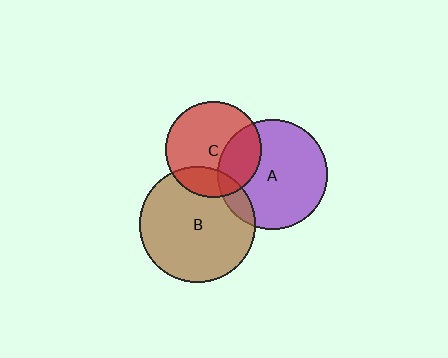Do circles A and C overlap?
Yes.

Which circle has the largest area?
Circle B (brown).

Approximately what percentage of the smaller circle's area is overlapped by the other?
Approximately 30%.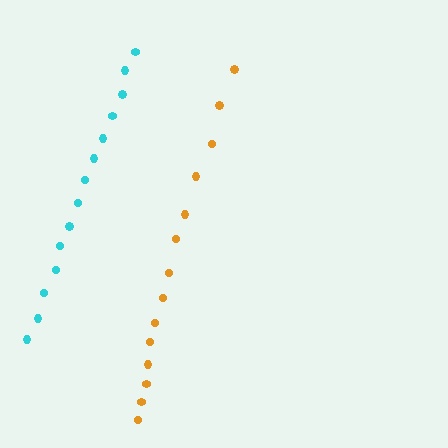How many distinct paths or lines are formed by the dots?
There are 2 distinct paths.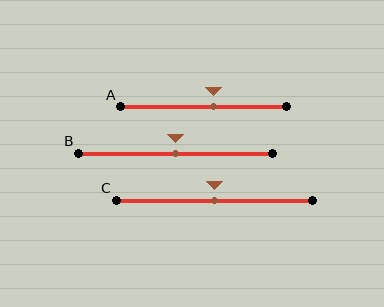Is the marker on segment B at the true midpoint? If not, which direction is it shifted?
Yes, the marker on segment B is at the true midpoint.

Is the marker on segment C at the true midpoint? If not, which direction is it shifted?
Yes, the marker on segment C is at the true midpoint.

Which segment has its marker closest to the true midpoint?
Segment B has its marker closest to the true midpoint.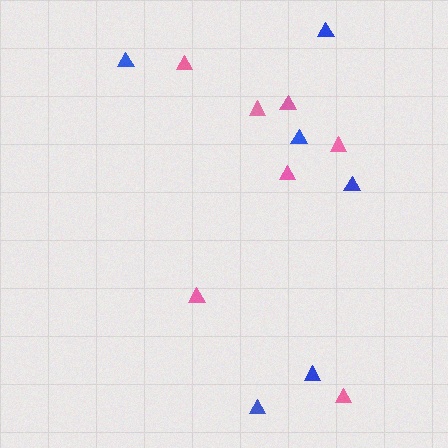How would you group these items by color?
There are 2 groups: one group of blue triangles (6) and one group of pink triangles (7).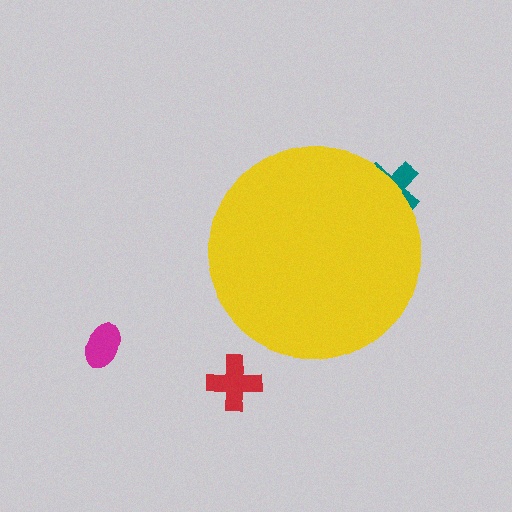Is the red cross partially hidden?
No, the red cross is fully visible.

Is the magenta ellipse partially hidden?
No, the magenta ellipse is fully visible.